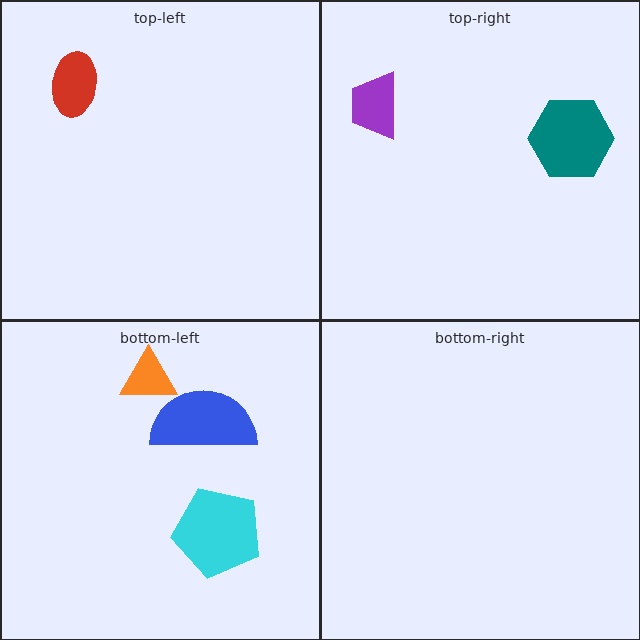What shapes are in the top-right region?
The teal hexagon, the purple trapezoid.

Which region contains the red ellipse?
The top-left region.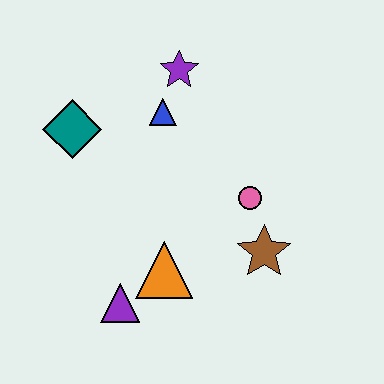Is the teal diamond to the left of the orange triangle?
Yes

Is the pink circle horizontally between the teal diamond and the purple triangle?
No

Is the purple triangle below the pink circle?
Yes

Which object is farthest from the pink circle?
The teal diamond is farthest from the pink circle.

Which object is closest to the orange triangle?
The purple triangle is closest to the orange triangle.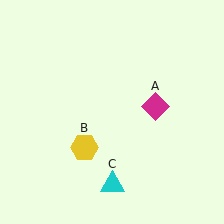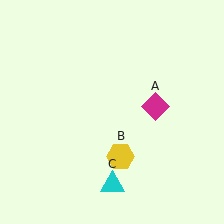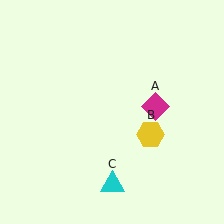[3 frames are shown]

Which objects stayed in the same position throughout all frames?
Magenta diamond (object A) and cyan triangle (object C) remained stationary.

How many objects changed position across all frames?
1 object changed position: yellow hexagon (object B).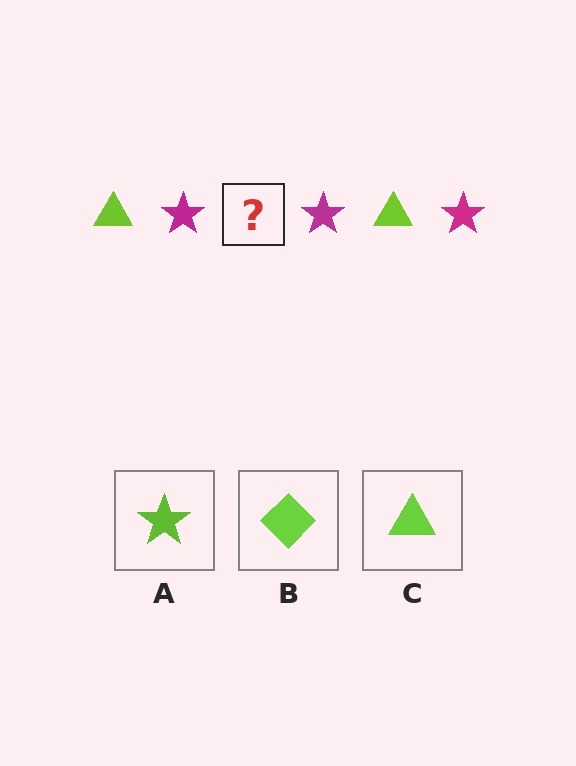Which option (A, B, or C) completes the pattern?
C.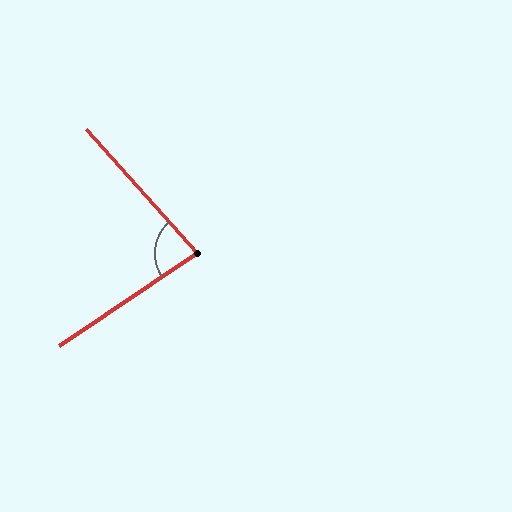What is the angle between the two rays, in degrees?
Approximately 82 degrees.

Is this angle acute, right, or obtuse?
It is acute.